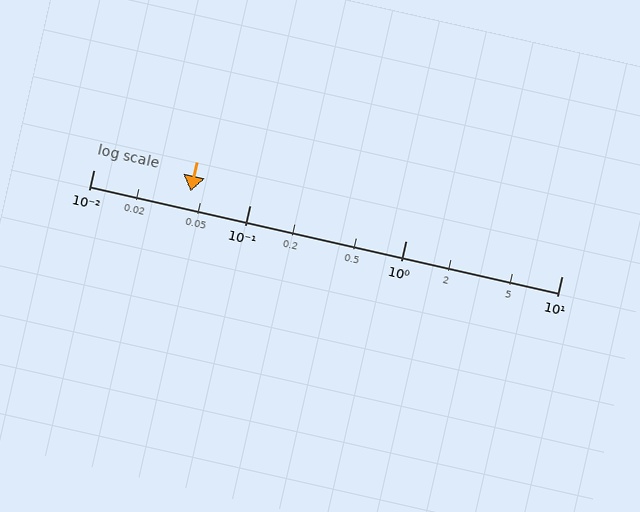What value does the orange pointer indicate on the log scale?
The pointer indicates approximately 0.042.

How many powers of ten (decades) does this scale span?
The scale spans 3 decades, from 0.01 to 10.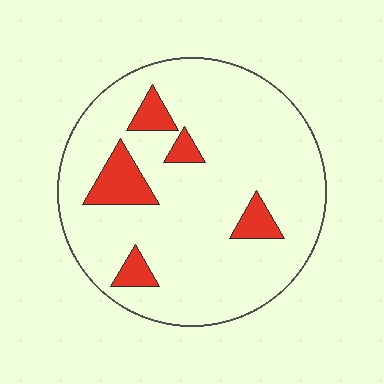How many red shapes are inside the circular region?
5.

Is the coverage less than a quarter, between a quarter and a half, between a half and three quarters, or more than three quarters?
Less than a quarter.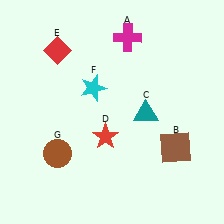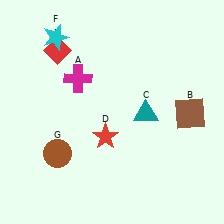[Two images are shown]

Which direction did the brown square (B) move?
The brown square (B) moved up.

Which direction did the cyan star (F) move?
The cyan star (F) moved up.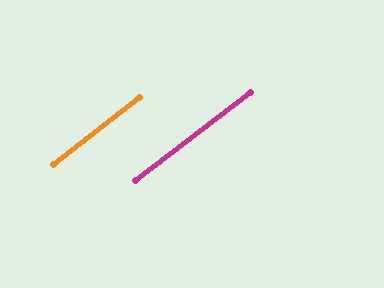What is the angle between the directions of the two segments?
Approximately 0 degrees.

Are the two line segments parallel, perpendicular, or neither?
Parallel — their directions differ by only 0.5°.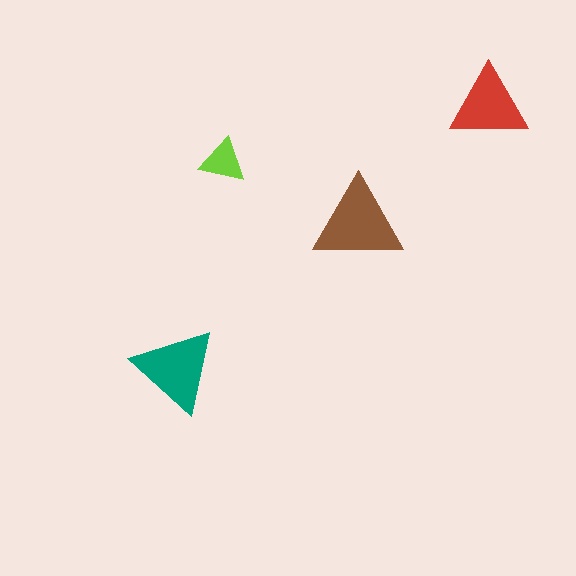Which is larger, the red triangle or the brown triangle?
The brown one.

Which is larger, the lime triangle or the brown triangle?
The brown one.